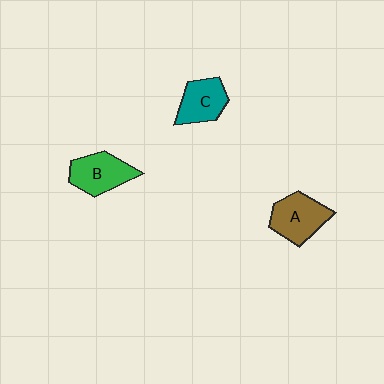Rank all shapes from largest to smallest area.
From largest to smallest: A (brown), B (green), C (teal).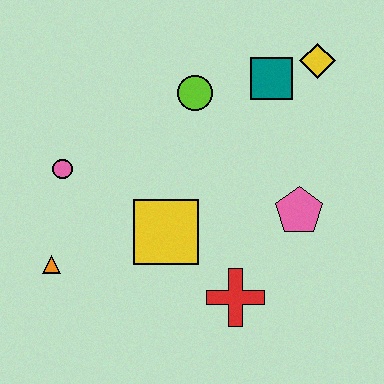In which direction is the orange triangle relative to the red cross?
The orange triangle is to the left of the red cross.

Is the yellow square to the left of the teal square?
Yes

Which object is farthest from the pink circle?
The yellow diamond is farthest from the pink circle.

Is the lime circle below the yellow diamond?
Yes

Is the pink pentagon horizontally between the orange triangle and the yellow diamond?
Yes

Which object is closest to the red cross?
The yellow square is closest to the red cross.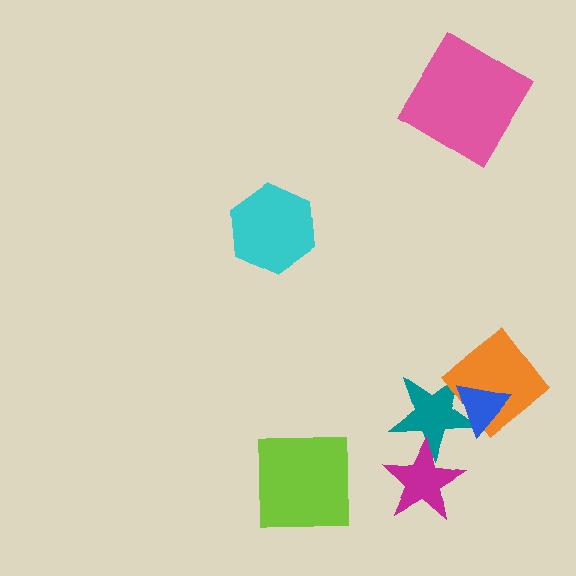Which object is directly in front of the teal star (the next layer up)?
The orange diamond is directly in front of the teal star.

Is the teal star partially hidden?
Yes, it is partially covered by another shape.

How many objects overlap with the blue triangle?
2 objects overlap with the blue triangle.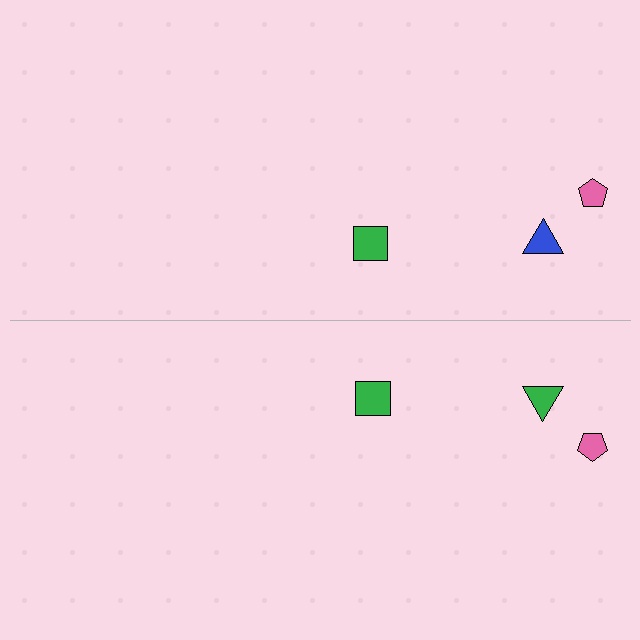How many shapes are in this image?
There are 6 shapes in this image.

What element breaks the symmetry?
The green triangle on the bottom side breaks the symmetry — its mirror counterpart is blue.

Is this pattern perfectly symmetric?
No, the pattern is not perfectly symmetric. The green triangle on the bottom side breaks the symmetry — its mirror counterpart is blue.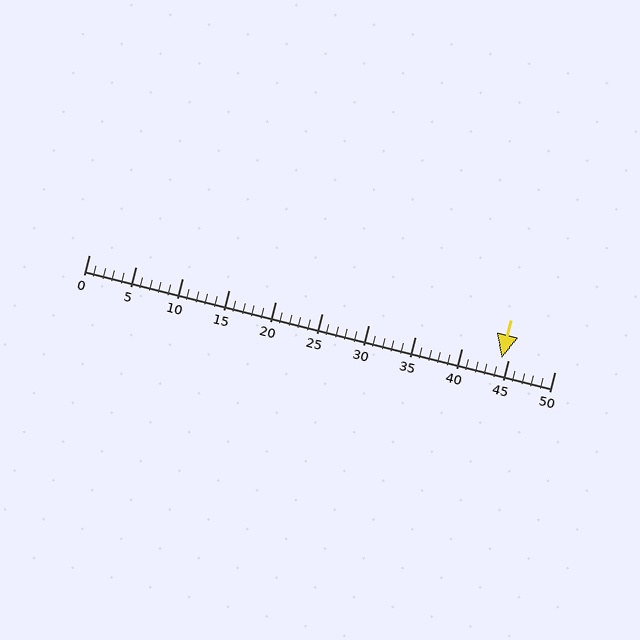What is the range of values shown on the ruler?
The ruler shows values from 0 to 50.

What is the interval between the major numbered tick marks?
The major tick marks are spaced 5 units apart.